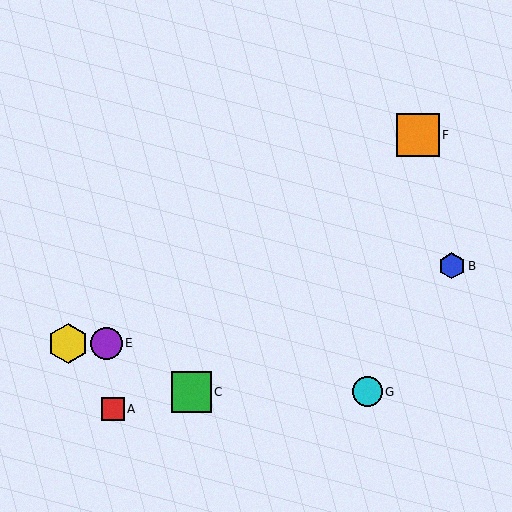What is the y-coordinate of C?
Object C is at y≈392.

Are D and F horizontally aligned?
No, D is at y≈344 and F is at y≈135.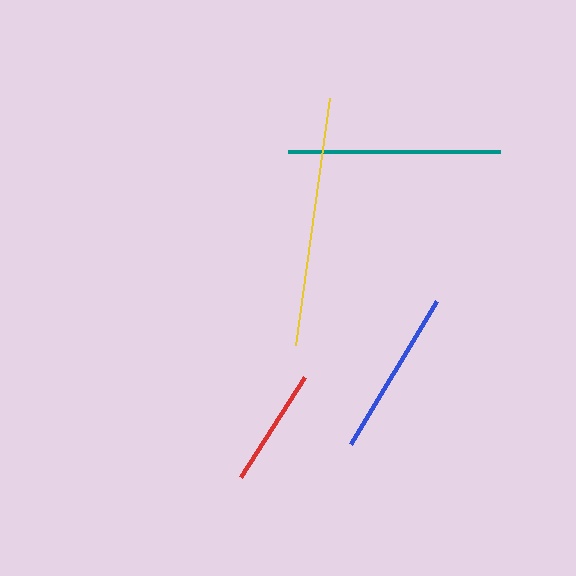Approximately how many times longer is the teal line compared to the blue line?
The teal line is approximately 1.3 times the length of the blue line.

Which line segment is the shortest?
The red line is the shortest at approximately 119 pixels.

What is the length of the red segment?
The red segment is approximately 119 pixels long.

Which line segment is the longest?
The yellow line is the longest at approximately 249 pixels.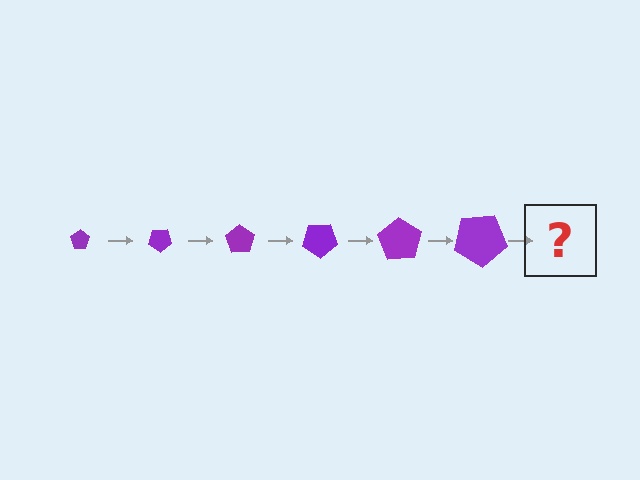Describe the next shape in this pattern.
It should be a pentagon, larger than the previous one and rotated 210 degrees from the start.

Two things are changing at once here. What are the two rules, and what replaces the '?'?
The two rules are that the pentagon grows larger each step and it rotates 35 degrees each step. The '?' should be a pentagon, larger than the previous one and rotated 210 degrees from the start.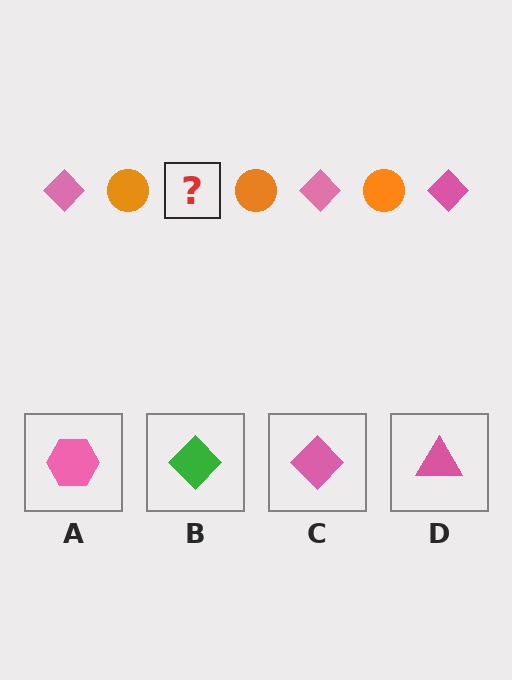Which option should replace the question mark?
Option C.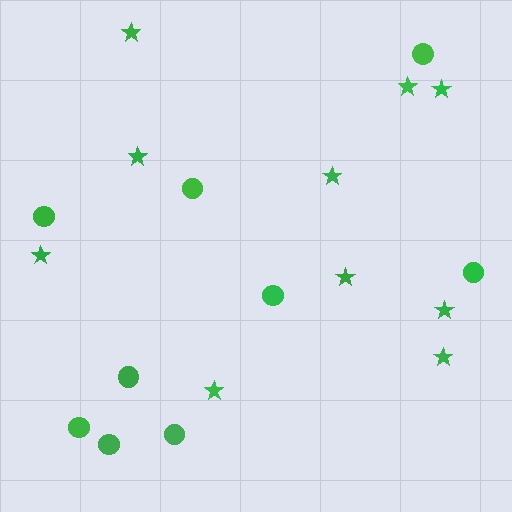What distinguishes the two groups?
There are 2 groups: one group of stars (10) and one group of circles (9).